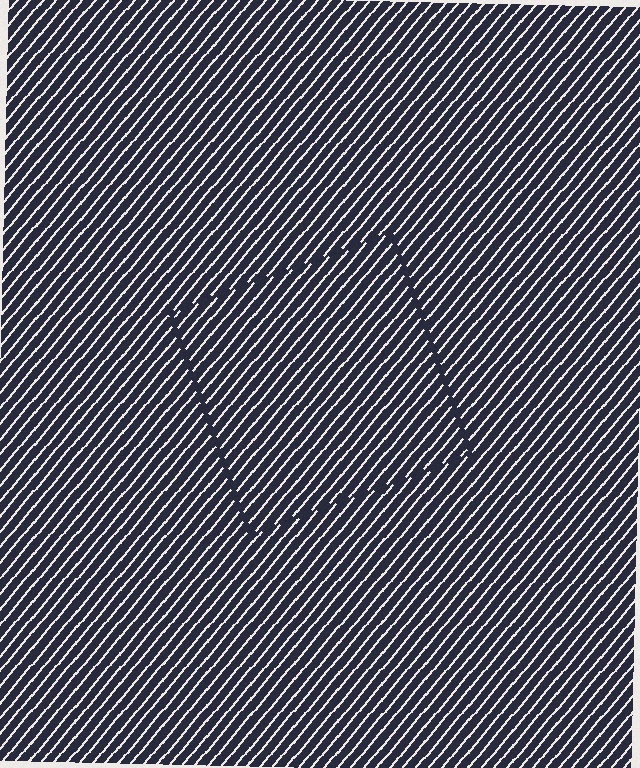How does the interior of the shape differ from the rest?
The interior of the shape contains the same grating, shifted by half a period — the contour is defined by the phase discontinuity where line-ends from the inner and outer gratings abut.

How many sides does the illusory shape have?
4 sides — the line-ends trace a square.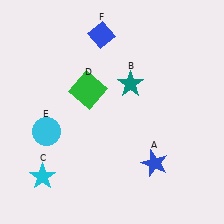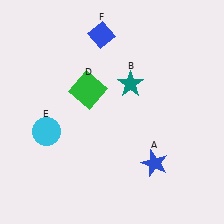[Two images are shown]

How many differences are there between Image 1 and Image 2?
There is 1 difference between the two images.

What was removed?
The cyan star (C) was removed in Image 2.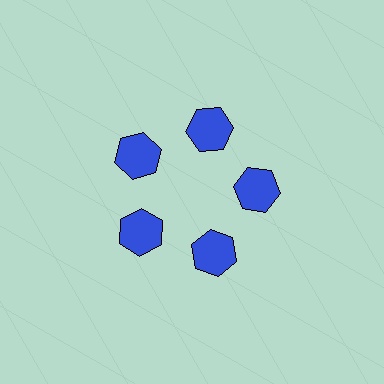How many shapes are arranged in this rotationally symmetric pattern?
There are 5 shapes, arranged in 5 groups of 1.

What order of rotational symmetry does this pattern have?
This pattern has 5-fold rotational symmetry.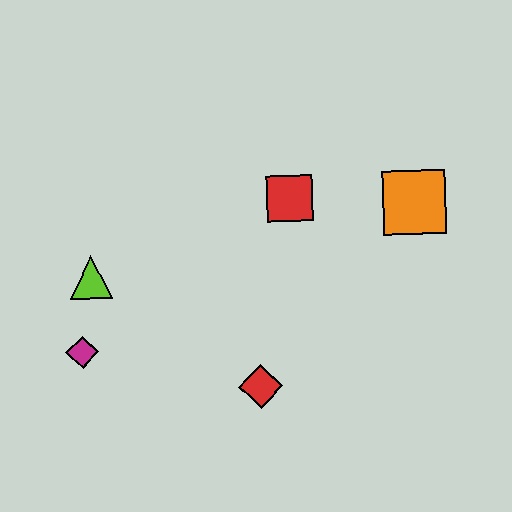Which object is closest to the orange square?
The red square is closest to the orange square.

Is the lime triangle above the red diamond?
Yes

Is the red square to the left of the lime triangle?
No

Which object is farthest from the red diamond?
The orange square is farthest from the red diamond.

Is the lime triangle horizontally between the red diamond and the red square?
No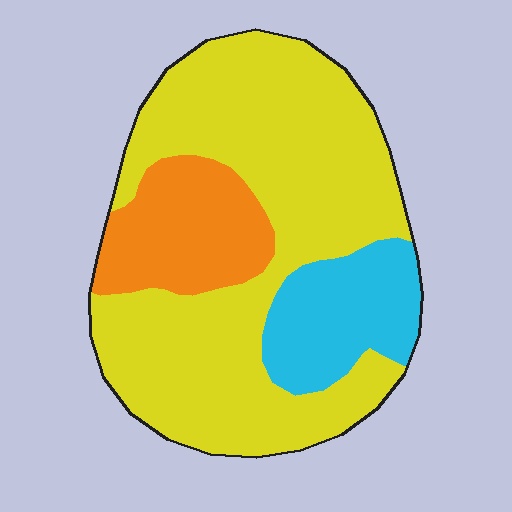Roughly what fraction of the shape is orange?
Orange covers roughly 15% of the shape.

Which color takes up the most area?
Yellow, at roughly 65%.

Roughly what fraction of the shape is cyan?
Cyan covers about 15% of the shape.